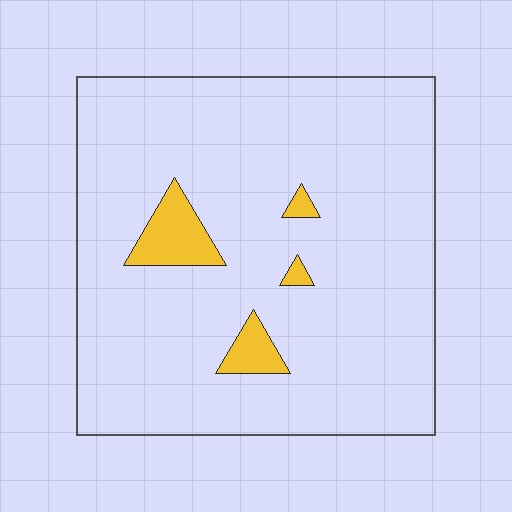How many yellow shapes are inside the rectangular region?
4.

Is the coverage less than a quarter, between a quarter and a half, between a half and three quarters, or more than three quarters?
Less than a quarter.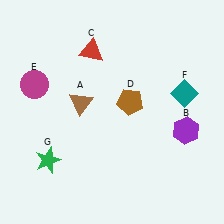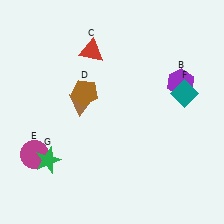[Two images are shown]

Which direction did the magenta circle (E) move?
The magenta circle (E) moved down.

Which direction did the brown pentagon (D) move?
The brown pentagon (D) moved left.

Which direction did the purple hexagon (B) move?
The purple hexagon (B) moved up.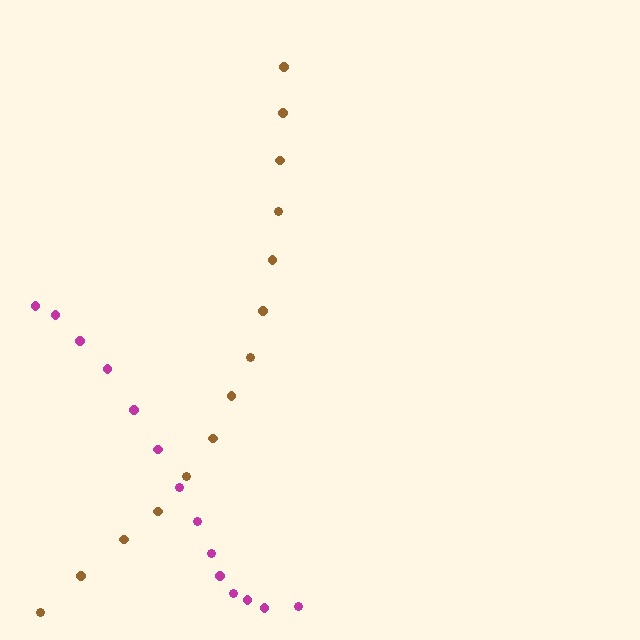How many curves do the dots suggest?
There are 2 distinct paths.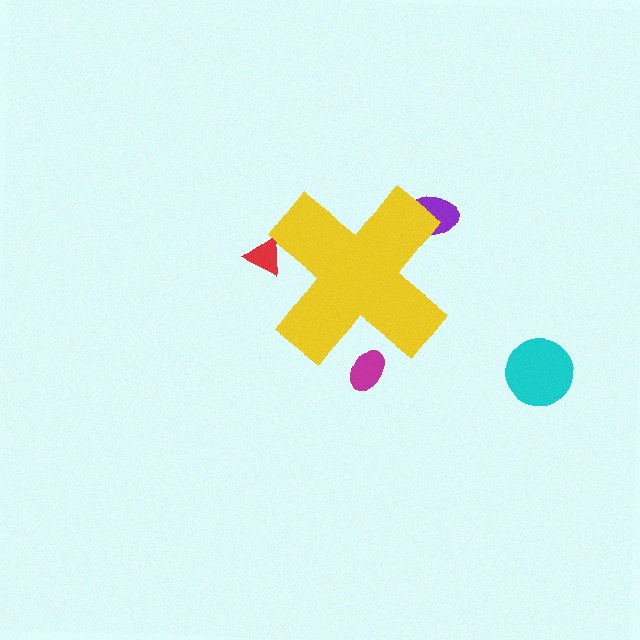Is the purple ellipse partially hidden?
Yes, the purple ellipse is partially hidden behind the yellow cross.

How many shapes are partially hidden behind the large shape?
3 shapes are partially hidden.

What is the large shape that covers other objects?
A yellow cross.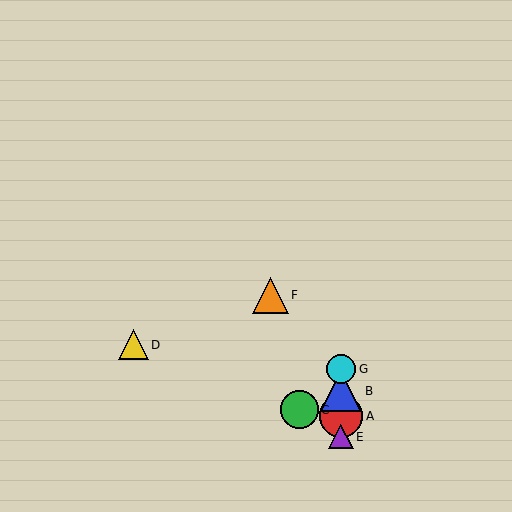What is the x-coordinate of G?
Object G is at x≈341.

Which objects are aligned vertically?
Objects A, B, E, G are aligned vertically.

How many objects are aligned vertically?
4 objects (A, B, E, G) are aligned vertically.